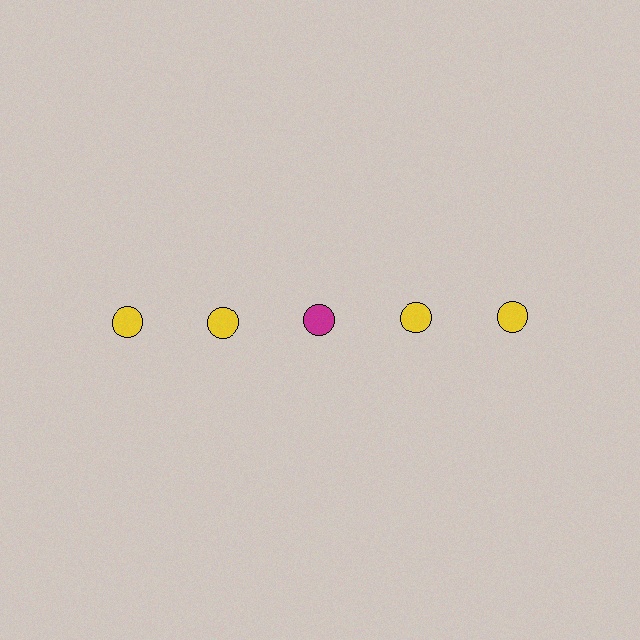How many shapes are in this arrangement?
There are 5 shapes arranged in a grid pattern.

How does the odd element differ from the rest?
It has a different color: magenta instead of yellow.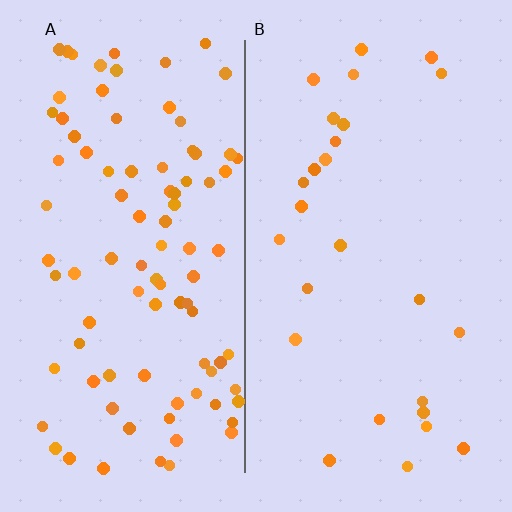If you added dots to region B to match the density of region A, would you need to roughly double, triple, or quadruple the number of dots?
Approximately quadruple.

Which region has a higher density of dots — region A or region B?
A (the left).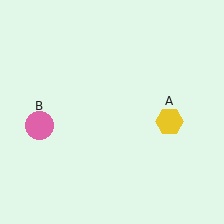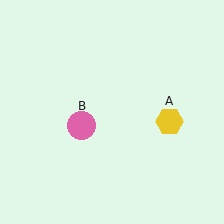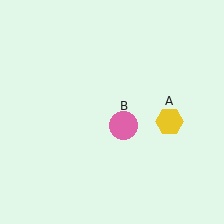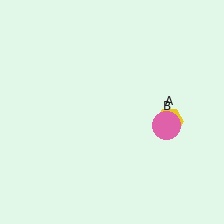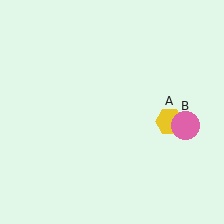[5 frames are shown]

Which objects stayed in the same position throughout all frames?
Yellow hexagon (object A) remained stationary.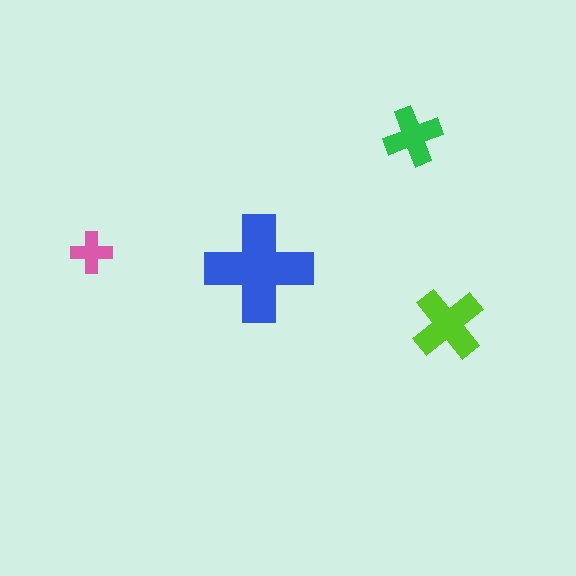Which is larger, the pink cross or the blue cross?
The blue one.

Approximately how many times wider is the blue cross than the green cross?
About 2 times wider.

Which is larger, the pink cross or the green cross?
The green one.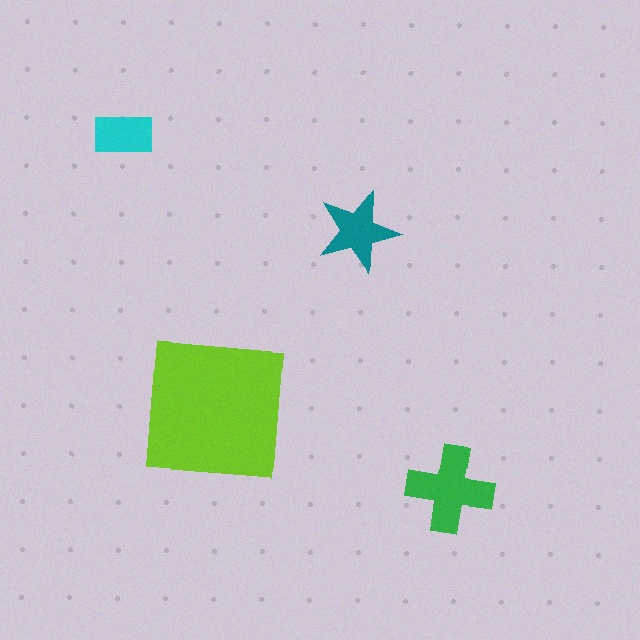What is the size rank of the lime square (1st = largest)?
1st.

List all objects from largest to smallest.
The lime square, the green cross, the teal star, the cyan rectangle.